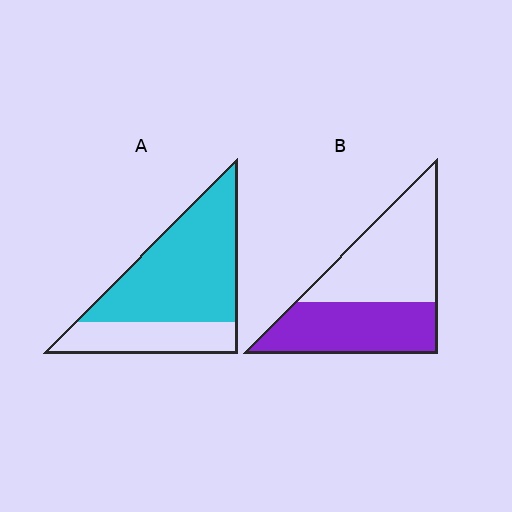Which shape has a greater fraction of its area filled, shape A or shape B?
Shape A.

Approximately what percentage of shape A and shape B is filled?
A is approximately 70% and B is approximately 45%.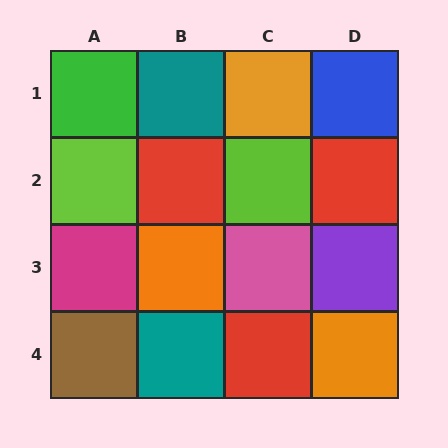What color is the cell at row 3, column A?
Magenta.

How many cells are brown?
1 cell is brown.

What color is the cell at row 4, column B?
Teal.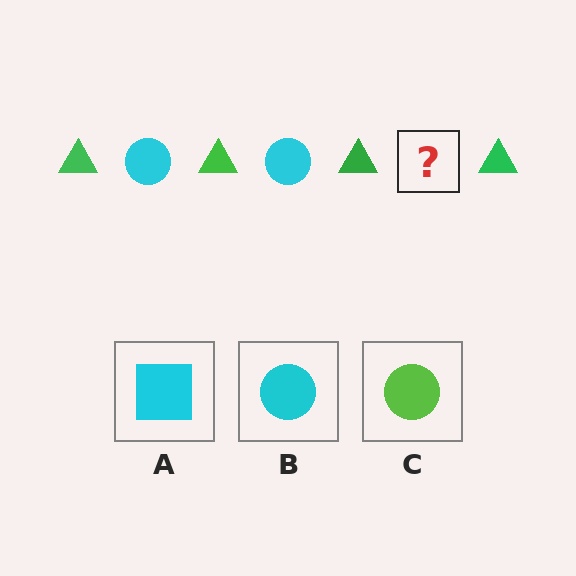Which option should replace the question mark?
Option B.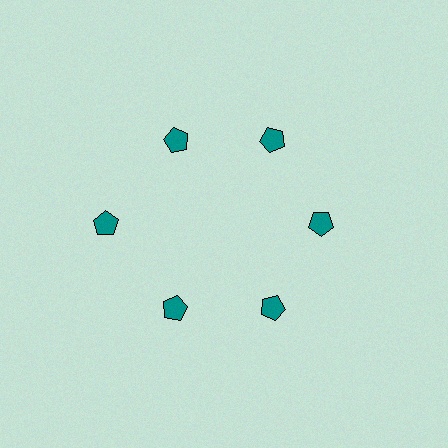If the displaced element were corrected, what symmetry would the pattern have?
It would have 6-fold rotational symmetry — the pattern would map onto itself every 60 degrees.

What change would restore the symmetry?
The symmetry would be restored by moving it inward, back onto the ring so that all 6 pentagons sit at equal angles and equal distance from the center.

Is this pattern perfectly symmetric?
No. The 6 teal pentagons are arranged in a ring, but one element near the 9 o'clock position is pushed outward from the center, breaking the 6-fold rotational symmetry.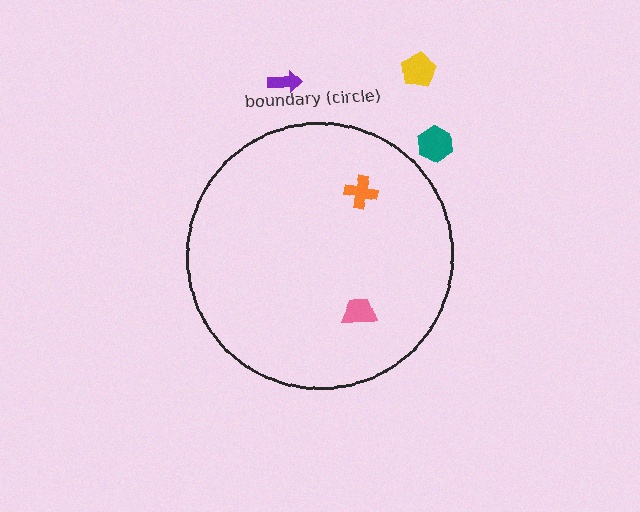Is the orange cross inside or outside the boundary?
Inside.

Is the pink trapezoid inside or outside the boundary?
Inside.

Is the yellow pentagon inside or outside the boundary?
Outside.